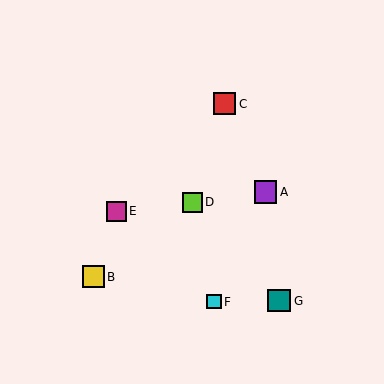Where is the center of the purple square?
The center of the purple square is at (265, 192).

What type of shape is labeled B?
Shape B is a yellow square.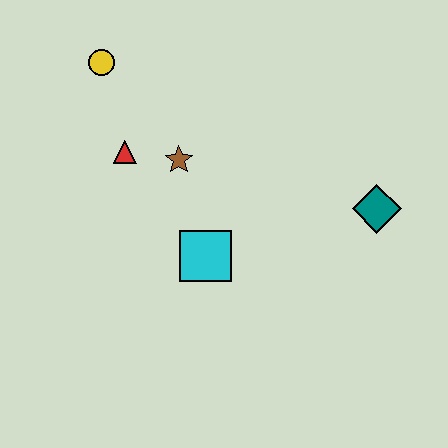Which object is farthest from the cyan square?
The yellow circle is farthest from the cyan square.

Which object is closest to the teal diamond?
The cyan square is closest to the teal diamond.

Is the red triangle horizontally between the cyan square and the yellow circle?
Yes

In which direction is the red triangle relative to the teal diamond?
The red triangle is to the left of the teal diamond.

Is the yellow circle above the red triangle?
Yes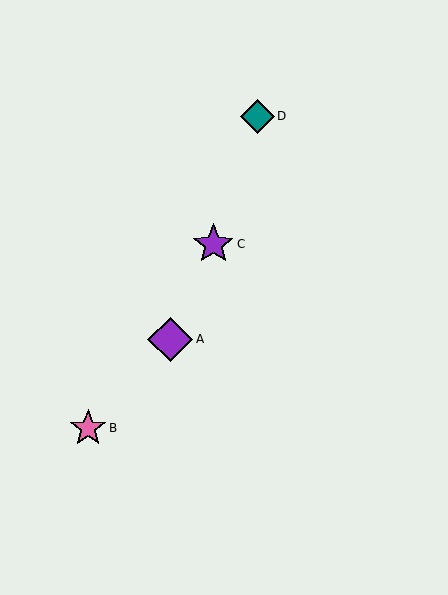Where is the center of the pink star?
The center of the pink star is at (88, 428).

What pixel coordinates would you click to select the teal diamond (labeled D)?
Click at (257, 116) to select the teal diamond D.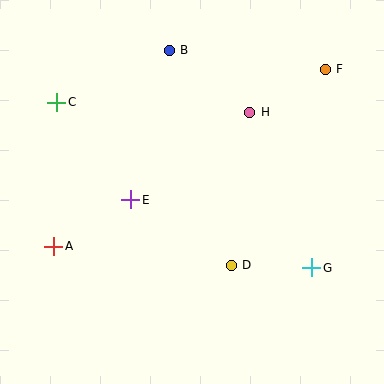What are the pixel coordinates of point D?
Point D is at (231, 265).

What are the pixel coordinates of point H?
Point H is at (250, 112).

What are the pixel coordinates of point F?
Point F is at (325, 69).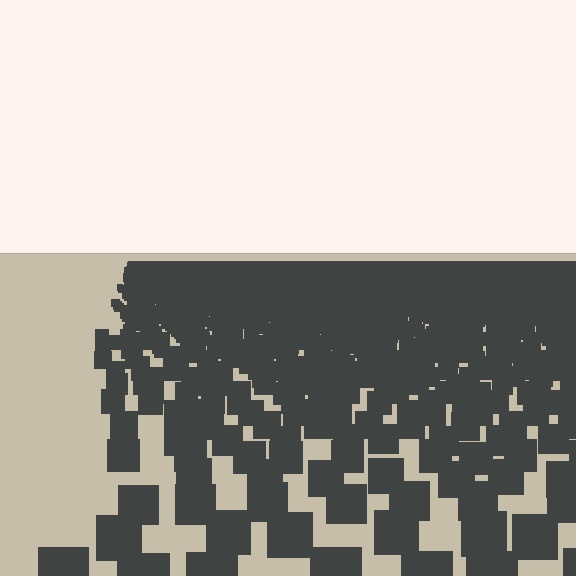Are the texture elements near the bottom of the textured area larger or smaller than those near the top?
Larger. Near the bottom, elements are closer to the viewer and appear at a bigger on-screen size.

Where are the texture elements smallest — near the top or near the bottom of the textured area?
Near the top.